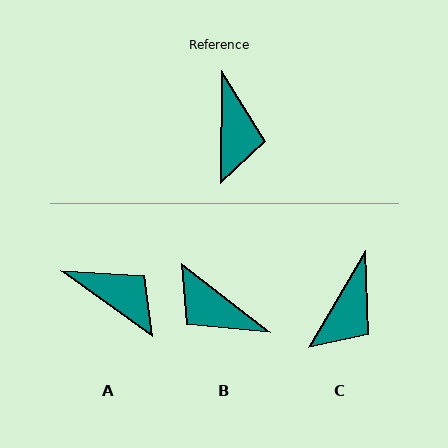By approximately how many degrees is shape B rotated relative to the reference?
Approximately 127 degrees clockwise.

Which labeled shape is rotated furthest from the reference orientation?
B, about 127 degrees away.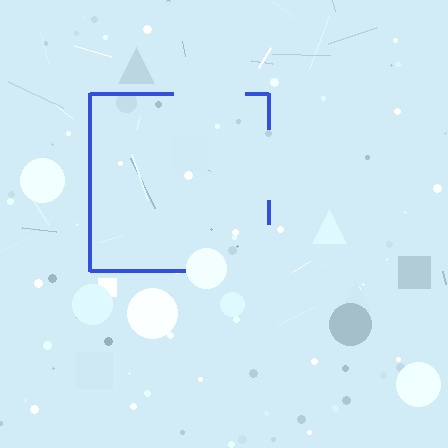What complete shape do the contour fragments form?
The contour fragments form a square.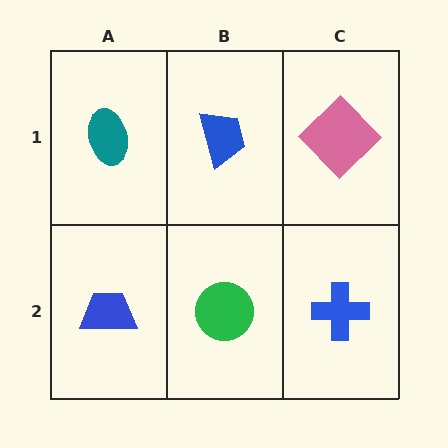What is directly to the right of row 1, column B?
A pink diamond.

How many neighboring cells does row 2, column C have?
2.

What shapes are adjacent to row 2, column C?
A pink diamond (row 1, column C), a green circle (row 2, column B).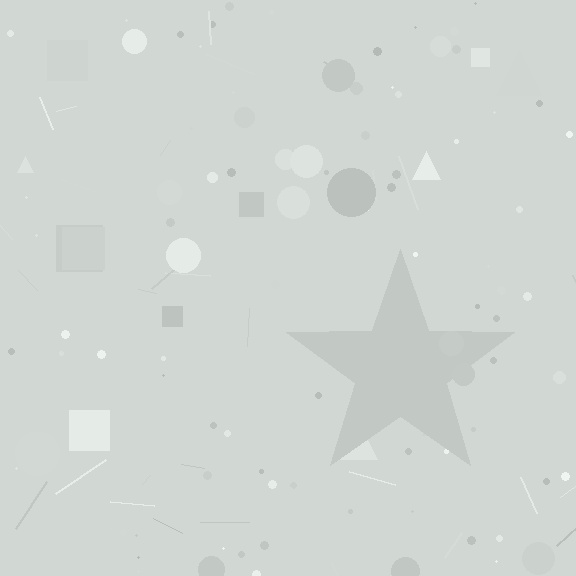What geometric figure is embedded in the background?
A star is embedded in the background.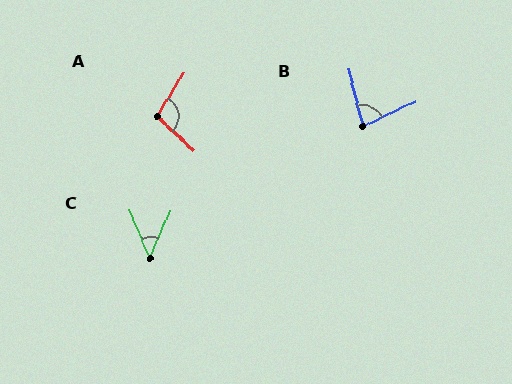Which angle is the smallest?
C, at approximately 46 degrees.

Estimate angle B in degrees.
Approximately 78 degrees.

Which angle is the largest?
A, at approximately 101 degrees.